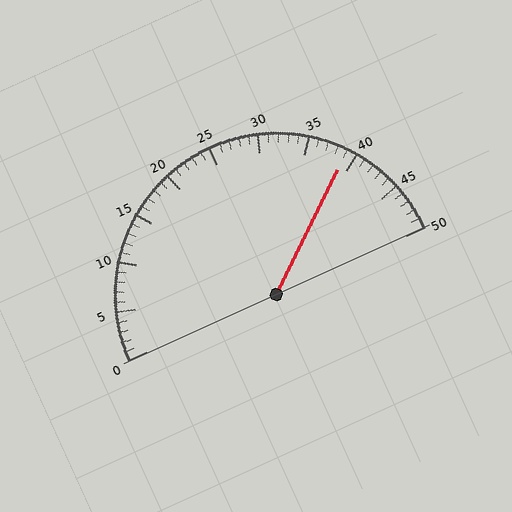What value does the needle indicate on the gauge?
The needle indicates approximately 39.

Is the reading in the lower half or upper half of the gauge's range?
The reading is in the upper half of the range (0 to 50).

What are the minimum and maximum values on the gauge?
The gauge ranges from 0 to 50.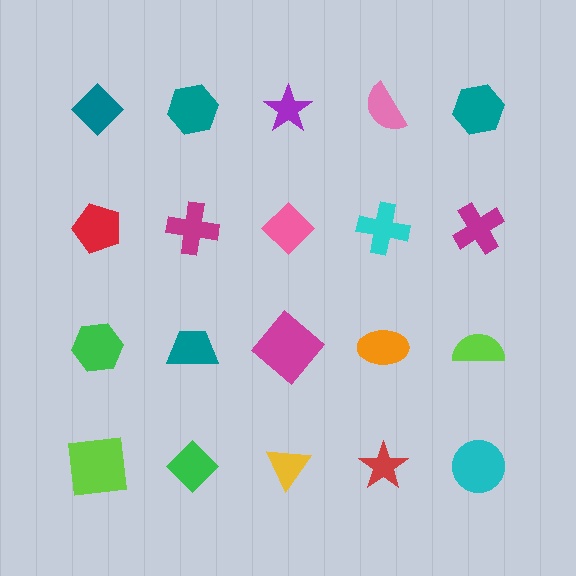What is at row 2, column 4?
A cyan cross.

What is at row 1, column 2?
A teal hexagon.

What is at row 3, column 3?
A magenta diamond.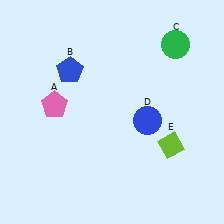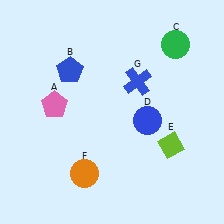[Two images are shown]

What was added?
An orange circle (F), a blue cross (G) were added in Image 2.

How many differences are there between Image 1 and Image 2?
There are 2 differences between the two images.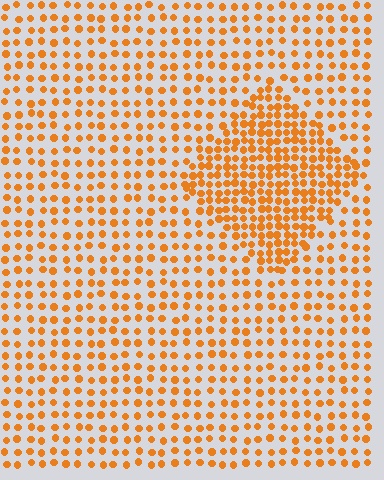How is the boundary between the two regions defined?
The boundary is defined by a change in element density (approximately 2.0x ratio). All elements are the same color, size, and shape.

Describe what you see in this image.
The image contains small orange elements arranged at two different densities. A diamond-shaped region is visible where the elements are more densely packed than the surrounding area.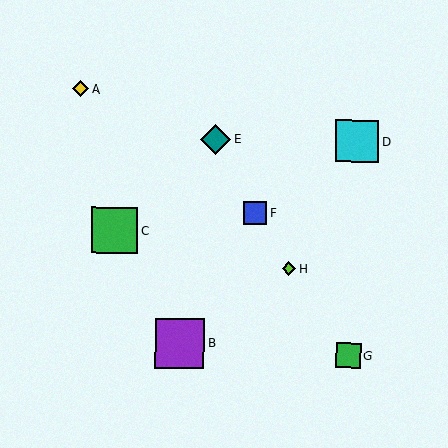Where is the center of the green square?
The center of the green square is at (348, 355).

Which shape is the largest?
The purple square (labeled B) is the largest.